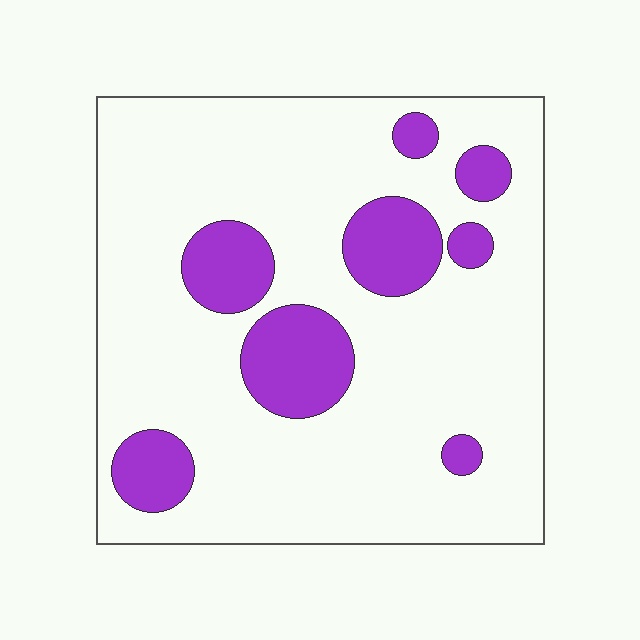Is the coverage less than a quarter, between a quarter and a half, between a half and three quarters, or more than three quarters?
Less than a quarter.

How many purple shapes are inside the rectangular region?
8.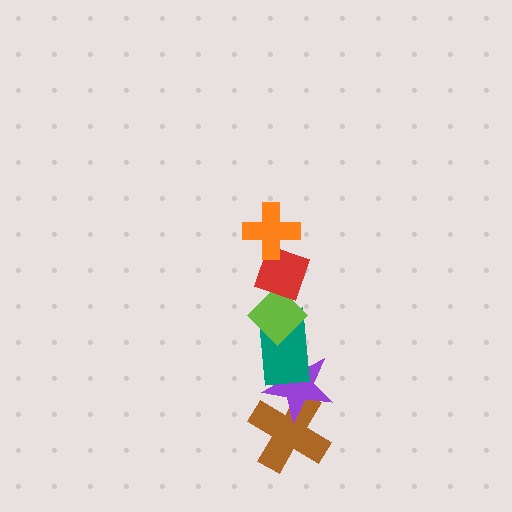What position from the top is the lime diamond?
The lime diamond is 3rd from the top.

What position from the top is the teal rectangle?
The teal rectangle is 4th from the top.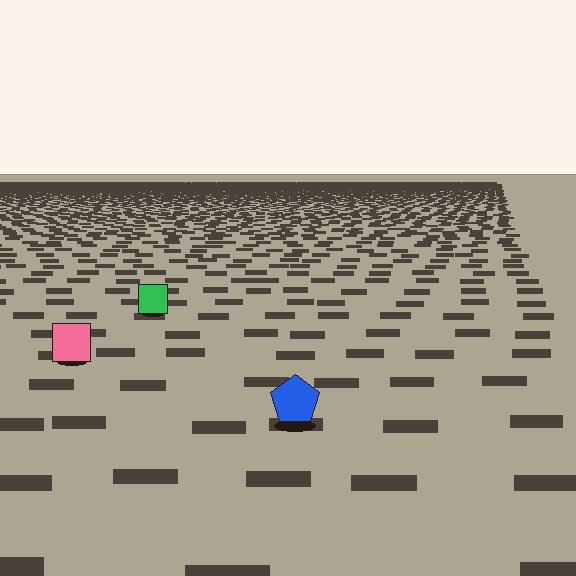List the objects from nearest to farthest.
From nearest to farthest: the blue pentagon, the pink square, the green square.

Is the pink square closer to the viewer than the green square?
Yes. The pink square is closer — you can tell from the texture gradient: the ground texture is coarser near it.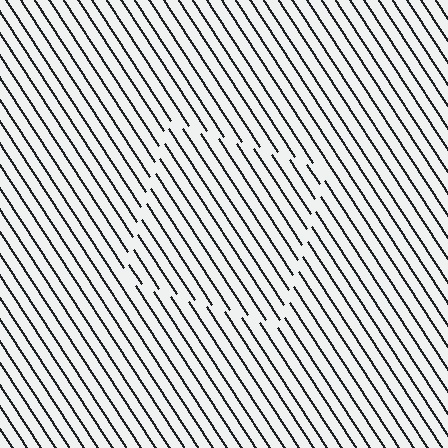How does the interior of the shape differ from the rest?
The interior of the shape contains the same grating, shifted by half a period — the contour is defined by the phase discontinuity where line-ends from the inner and outer gratings abut.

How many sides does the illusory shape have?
4 sides — the line-ends trace a square.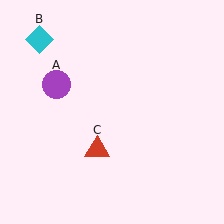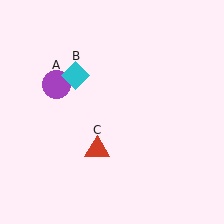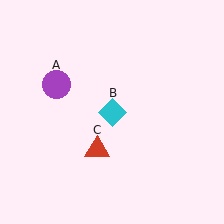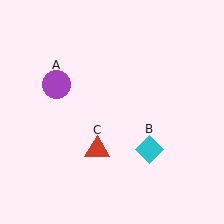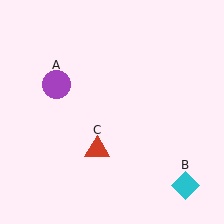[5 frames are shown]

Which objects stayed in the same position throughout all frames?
Purple circle (object A) and red triangle (object C) remained stationary.